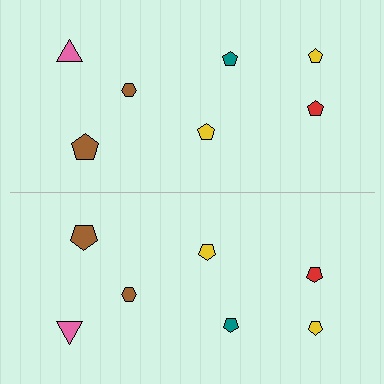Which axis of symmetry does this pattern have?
The pattern has a horizontal axis of symmetry running through the center of the image.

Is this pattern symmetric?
Yes, this pattern has bilateral (reflection) symmetry.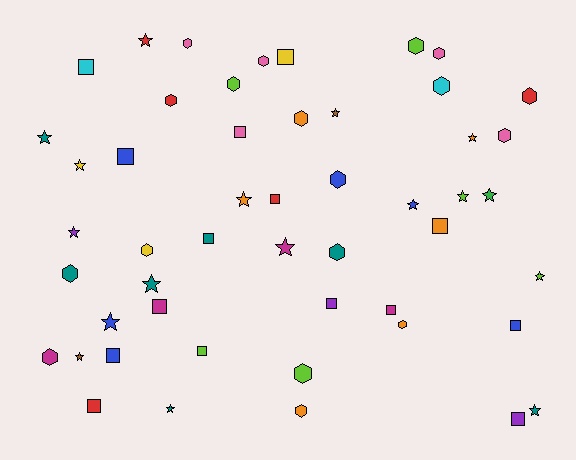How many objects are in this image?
There are 50 objects.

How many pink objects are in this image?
There are 5 pink objects.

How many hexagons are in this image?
There are 18 hexagons.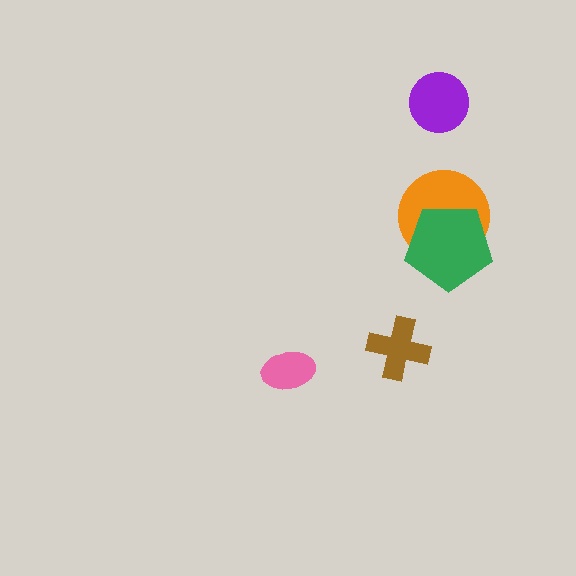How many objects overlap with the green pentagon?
1 object overlaps with the green pentagon.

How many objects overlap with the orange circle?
1 object overlaps with the orange circle.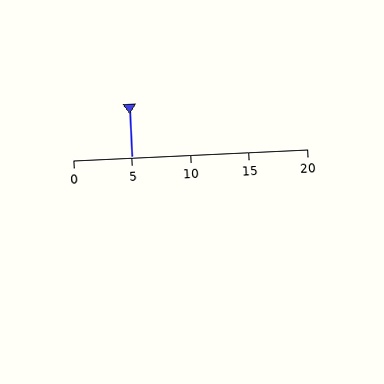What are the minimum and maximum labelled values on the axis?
The axis runs from 0 to 20.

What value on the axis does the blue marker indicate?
The marker indicates approximately 5.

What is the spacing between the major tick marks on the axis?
The major ticks are spaced 5 apart.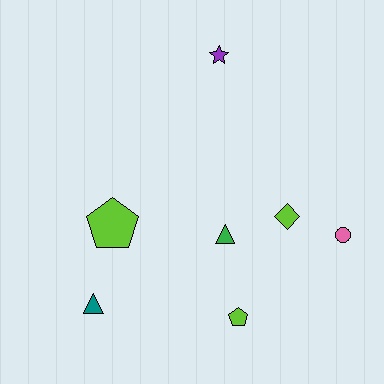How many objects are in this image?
There are 7 objects.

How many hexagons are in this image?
There are no hexagons.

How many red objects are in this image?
There are no red objects.